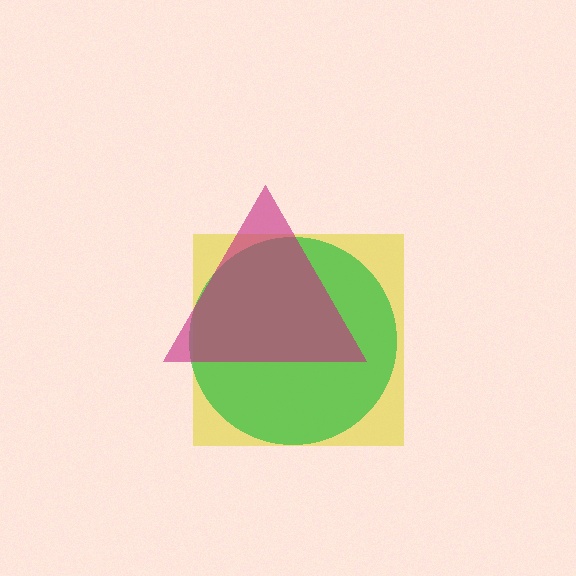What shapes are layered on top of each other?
The layered shapes are: a yellow square, a green circle, a magenta triangle.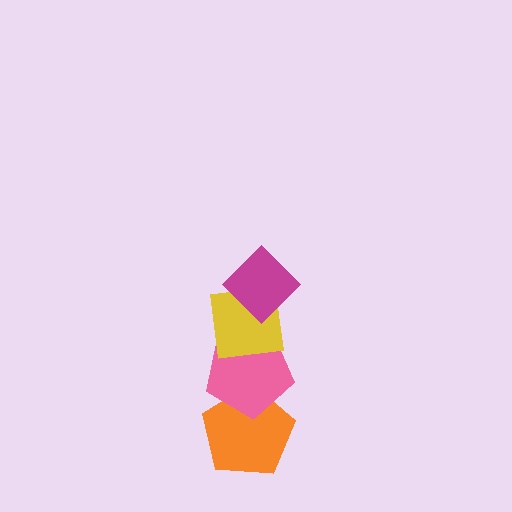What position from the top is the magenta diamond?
The magenta diamond is 1st from the top.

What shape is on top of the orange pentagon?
The pink pentagon is on top of the orange pentagon.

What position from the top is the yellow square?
The yellow square is 2nd from the top.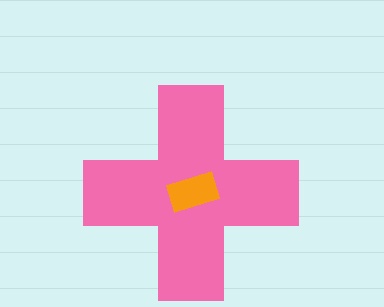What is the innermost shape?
The orange rectangle.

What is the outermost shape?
The pink cross.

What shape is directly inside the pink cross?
The orange rectangle.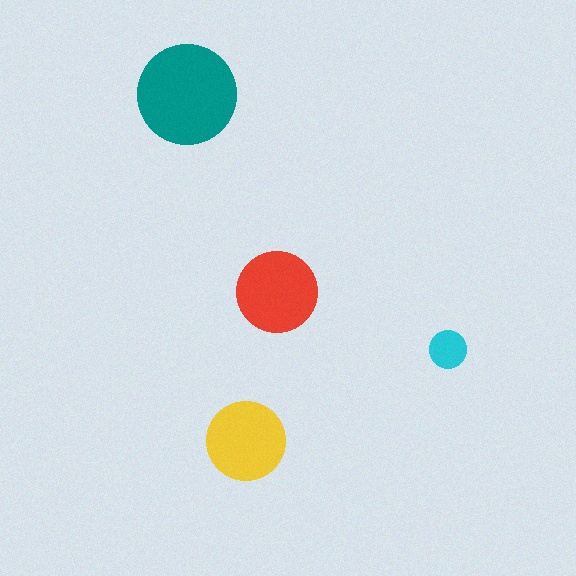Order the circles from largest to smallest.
the teal one, the red one, the yellow one, the cyan one.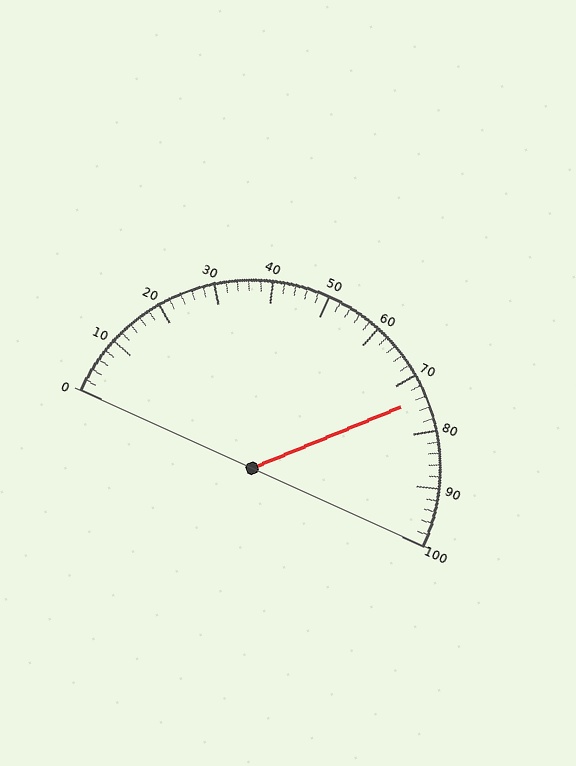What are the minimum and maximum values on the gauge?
The gauge ranges from 0 to 100.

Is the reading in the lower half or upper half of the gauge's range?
The reading is in the upper half of the range (0 to 100).